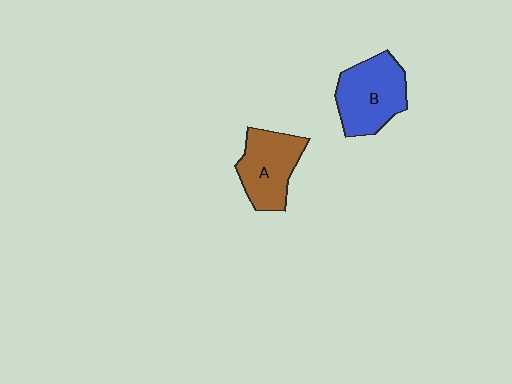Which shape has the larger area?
Shape B (blue).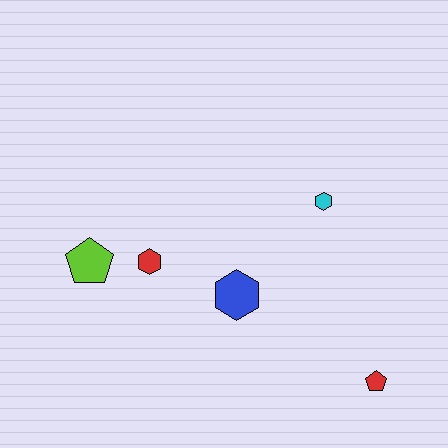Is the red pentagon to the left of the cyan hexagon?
No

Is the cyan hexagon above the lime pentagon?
Yes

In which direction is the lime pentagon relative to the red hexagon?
The lime pentagon is to the left of the red hexagon.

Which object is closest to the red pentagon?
The blue hexagon is closest to the red pentagon.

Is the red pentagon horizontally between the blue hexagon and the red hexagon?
No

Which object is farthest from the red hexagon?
The red pentagon is farthest from the red hexagon.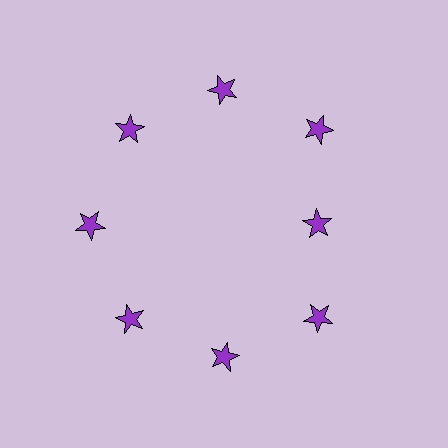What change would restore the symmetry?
The symmetry would be restored by moving it outward, back onto the ring so that all 8 stars sit at equal angles and equal distance from the center.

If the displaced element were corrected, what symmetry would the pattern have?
It would have 8-fold rotational symmetry — the pattern would map onto itself every 45 degrees.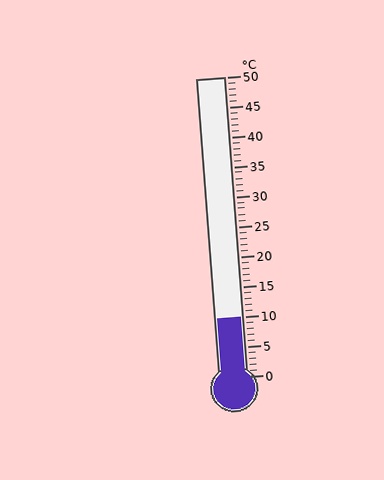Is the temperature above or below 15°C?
The temperature is below 15°C.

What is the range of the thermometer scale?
The thermometer scale ranges from 0°C to 50°C.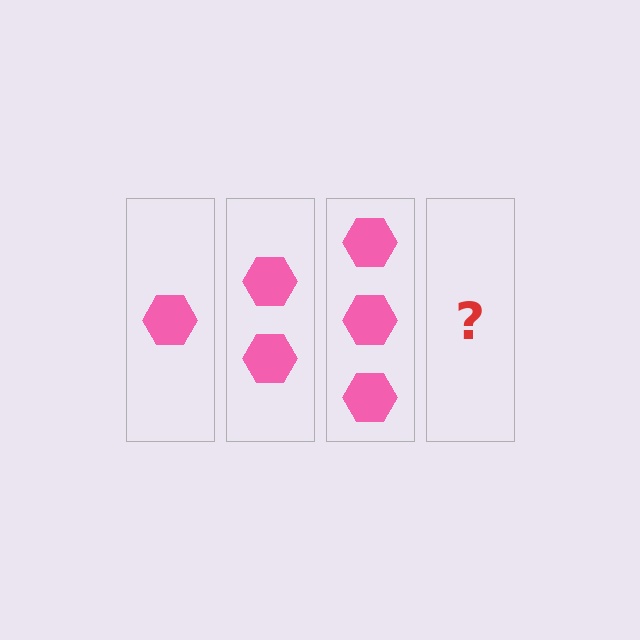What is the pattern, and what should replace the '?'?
The pattern is that each step adds one more hexagon. The '?' should be 4 hexagons.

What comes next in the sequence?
The next element should be 4 hexagons.